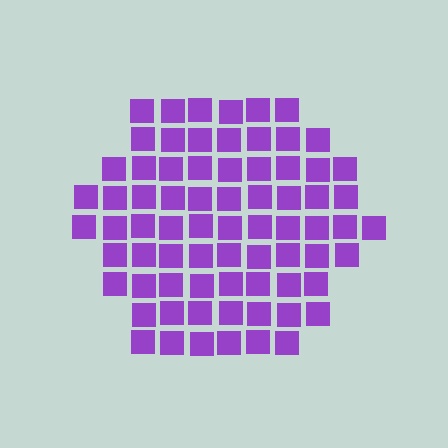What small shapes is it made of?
It is made of small squares.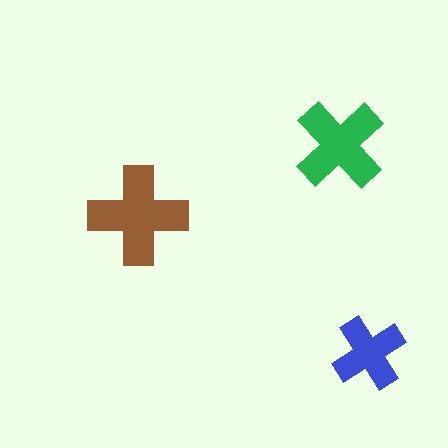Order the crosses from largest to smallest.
the brown one, the green one, the blue one.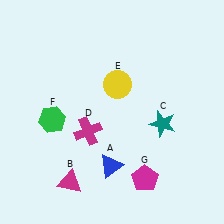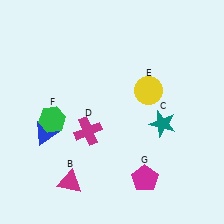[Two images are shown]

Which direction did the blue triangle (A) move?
The blue triangle (A) moved left.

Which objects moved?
The objects that moved are: the blue triangle (A), the yellow circle (E).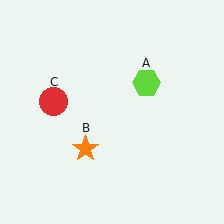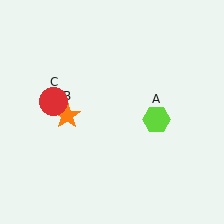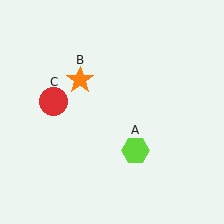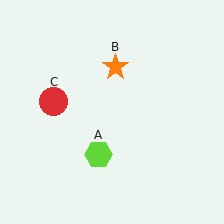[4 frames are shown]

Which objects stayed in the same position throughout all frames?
Red circle (object C) remained stationary.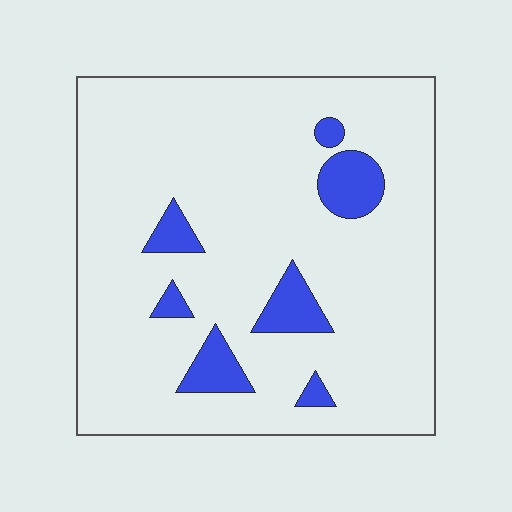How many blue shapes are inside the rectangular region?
7.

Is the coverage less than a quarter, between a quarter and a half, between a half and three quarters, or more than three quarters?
Less than a quarter.